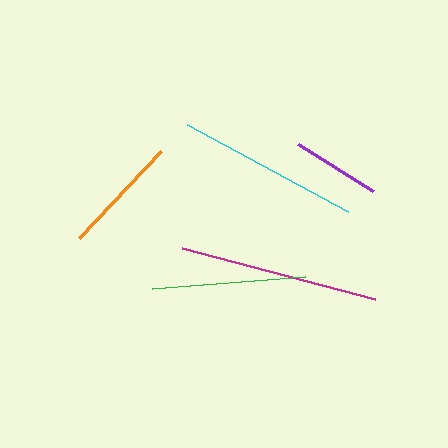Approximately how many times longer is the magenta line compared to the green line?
The magenta line is approximately 1.3 times the length of the green line.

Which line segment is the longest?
The magenta line is the longest at approximately 199 pixels.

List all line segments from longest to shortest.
From longest to shortest: magenta, cyan, green, orange, purple.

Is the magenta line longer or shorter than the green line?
The magenta line is longer than the green line.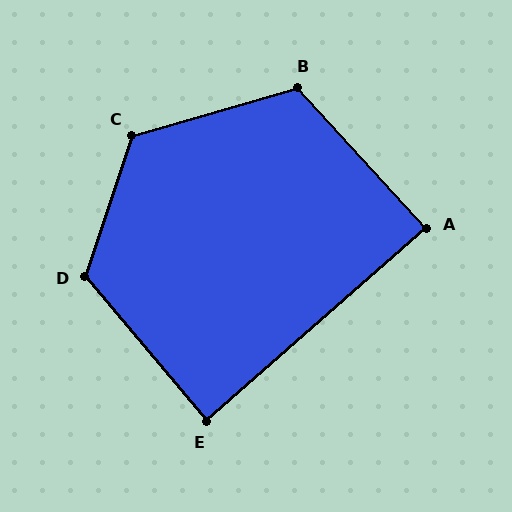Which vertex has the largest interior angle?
C, at approximately 125 degrees.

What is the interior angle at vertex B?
Approximately 117 degrees (obtuse).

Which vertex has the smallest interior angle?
A, at approximately 89 degrees.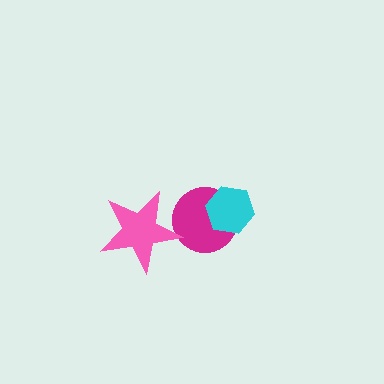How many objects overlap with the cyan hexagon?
1 object overlaps with the cyan hexagon.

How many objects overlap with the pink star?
1 object overlaps with the pink star.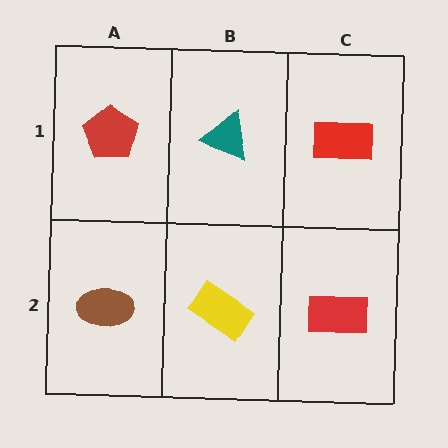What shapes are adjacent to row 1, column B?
A yellow rectangle (row 2, column B), a red pentagon (row 1, column A), a red rectangle (row 1, column C).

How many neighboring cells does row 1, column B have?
3.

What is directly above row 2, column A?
A red pentagon.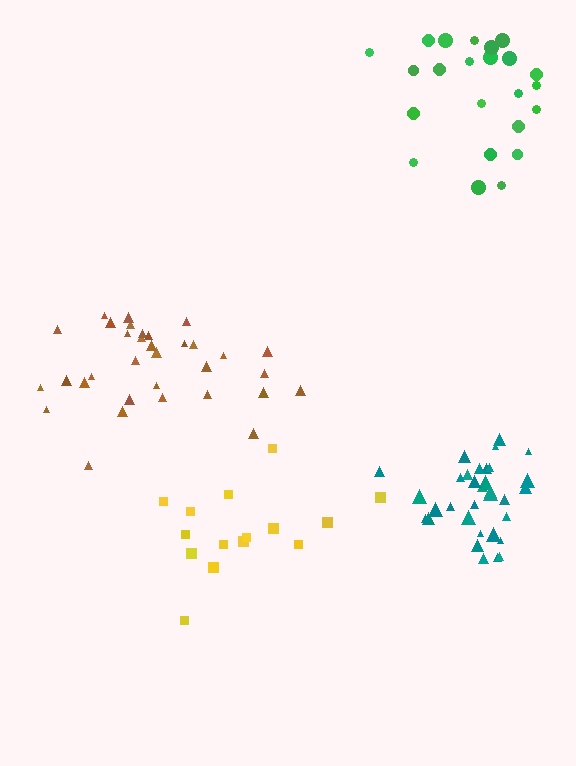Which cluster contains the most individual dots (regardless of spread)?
Teal (34).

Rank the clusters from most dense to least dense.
teal, brown, green, yellow.